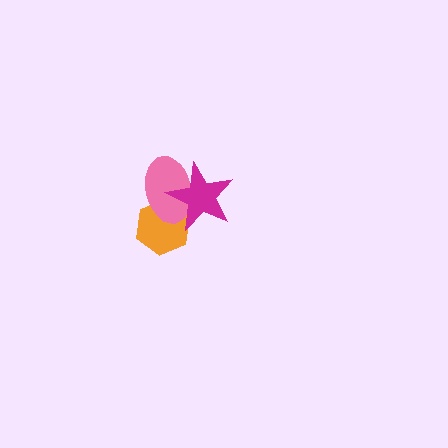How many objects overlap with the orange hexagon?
2 objects overlap with the orange hexagon.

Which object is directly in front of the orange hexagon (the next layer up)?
The pink ellipse is directly in front of the orange hexagon.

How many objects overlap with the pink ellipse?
2 objects overlap with the pink ellipse.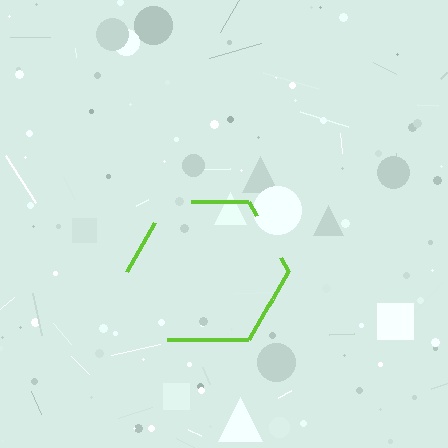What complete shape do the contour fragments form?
The contour fragments form a hexagon.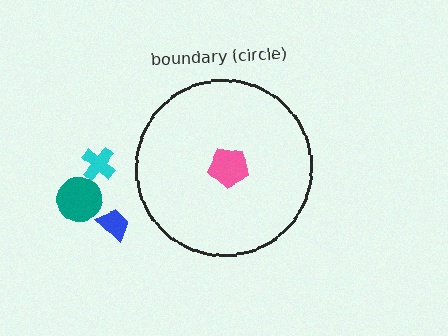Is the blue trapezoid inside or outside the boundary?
Outside.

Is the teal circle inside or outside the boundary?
Outside.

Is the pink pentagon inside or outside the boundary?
Inside.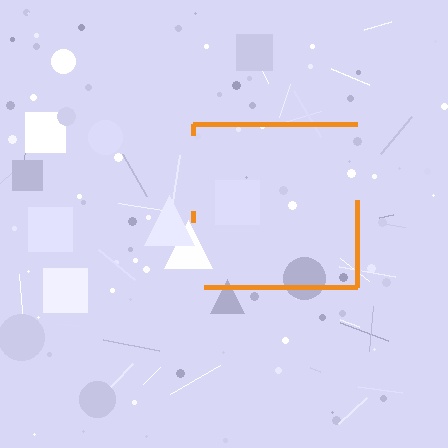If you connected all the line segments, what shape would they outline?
They would outline a square.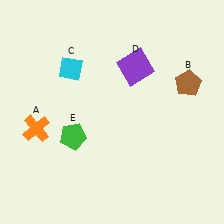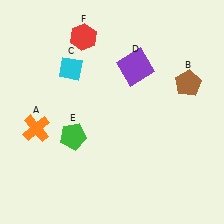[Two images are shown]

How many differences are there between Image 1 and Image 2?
There is 1 difference between the two images.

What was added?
A red hexagon (F) was added in Image 2.